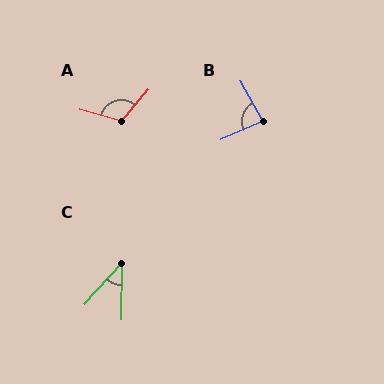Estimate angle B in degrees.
Approximately 85 degrees.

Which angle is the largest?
A, at approximately 114 degrees.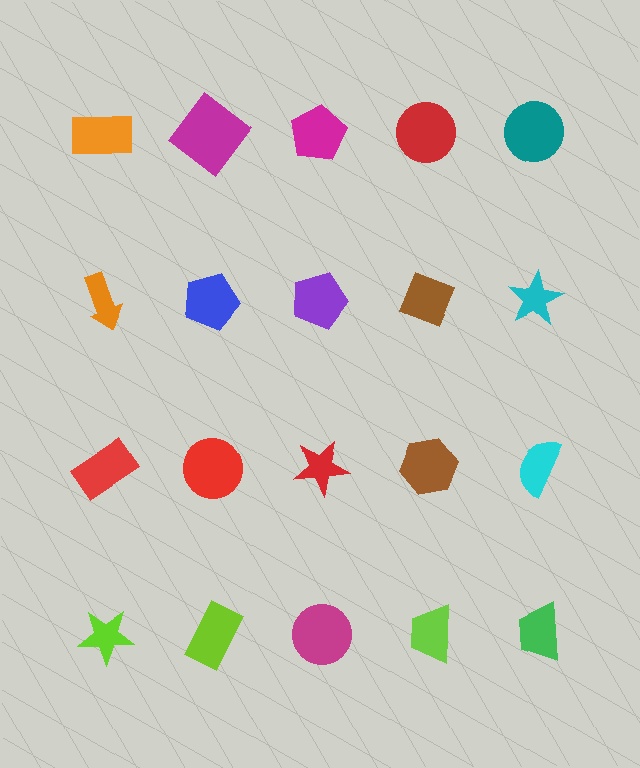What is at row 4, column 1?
A lime star.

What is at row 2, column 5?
A cyan star.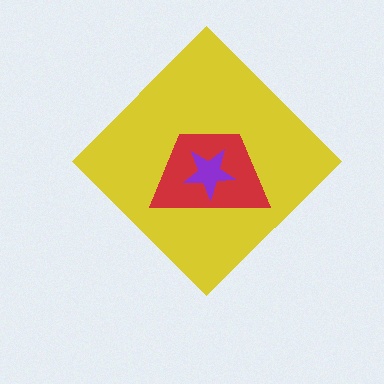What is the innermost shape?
The purple star.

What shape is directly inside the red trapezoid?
The purple star.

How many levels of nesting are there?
3.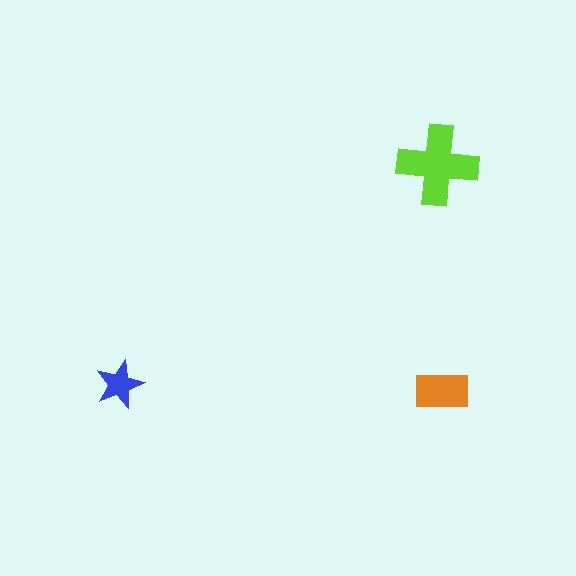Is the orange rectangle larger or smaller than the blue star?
Larger.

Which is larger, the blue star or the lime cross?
The lime cross.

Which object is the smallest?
The blue star.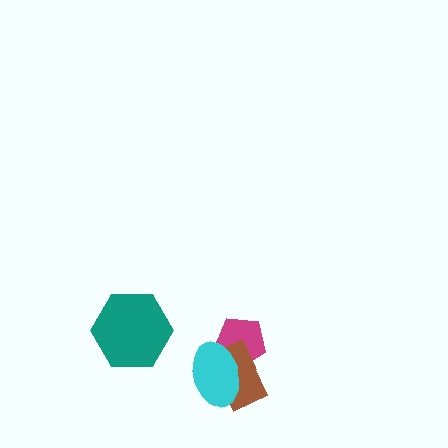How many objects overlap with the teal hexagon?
0 objects overlap with the teal hexagon.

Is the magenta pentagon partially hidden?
Yes, it is partially covered by another shape.